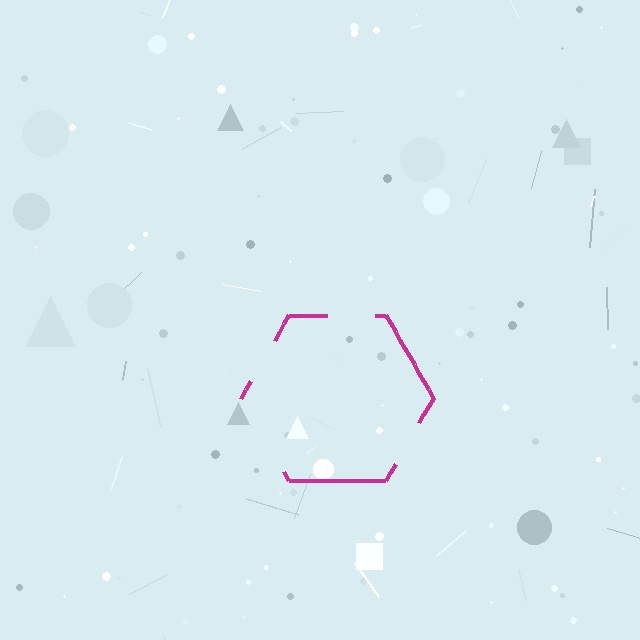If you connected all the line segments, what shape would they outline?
They would outline a hexagon.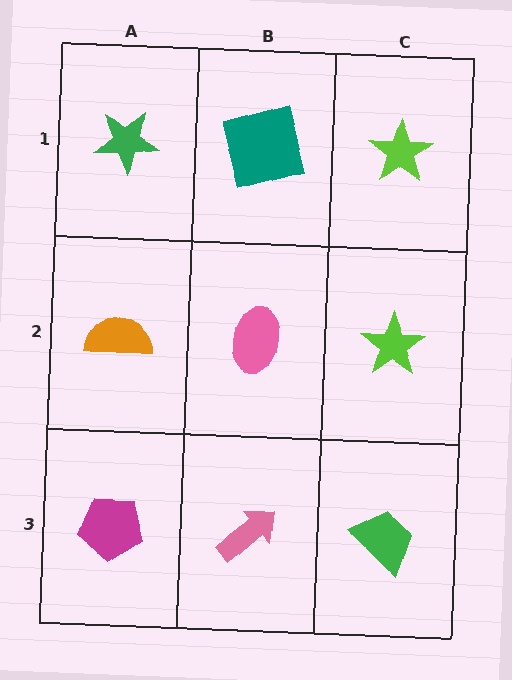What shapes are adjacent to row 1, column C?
A lime star (row 2, column C), a teal square (row 1, column B).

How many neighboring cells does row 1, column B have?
3.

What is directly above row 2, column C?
A lime star.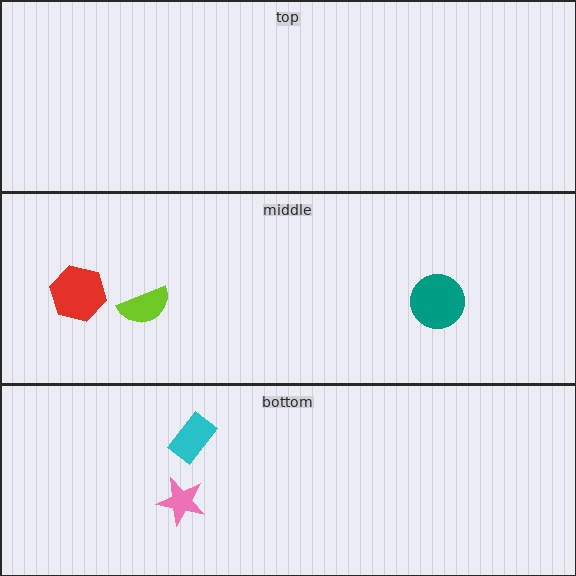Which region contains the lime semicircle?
The middle region.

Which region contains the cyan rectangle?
The bottom region.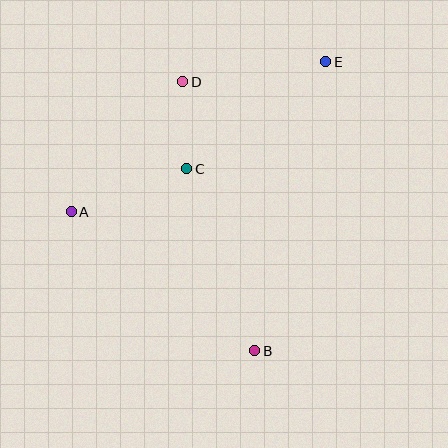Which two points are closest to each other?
Points C and D are closest to each other.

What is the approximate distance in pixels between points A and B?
The distance between A and B is approximately 230 pixels.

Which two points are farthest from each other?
Points B and E are farthest from each other.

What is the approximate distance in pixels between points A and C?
The distance between A and C is approximately 123 pixels.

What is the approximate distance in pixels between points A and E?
The distance between A and E is approximately 295 pixels.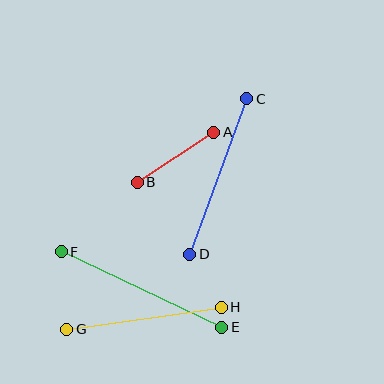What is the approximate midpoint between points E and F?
The midpoint is at approximately (141, 289) pixels.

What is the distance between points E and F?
The distance is approximately 178 pixels.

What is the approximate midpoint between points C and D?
The midpoint is at approximately (218, 177) pixels.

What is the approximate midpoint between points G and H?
The midpoint is at approximately (144, 318) pixels.